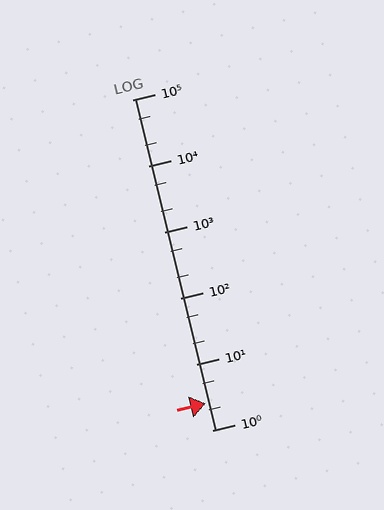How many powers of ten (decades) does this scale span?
The scale spans 5 decades, from 1 to 100000.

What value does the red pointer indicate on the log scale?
The pointer indicates approximately 2.5.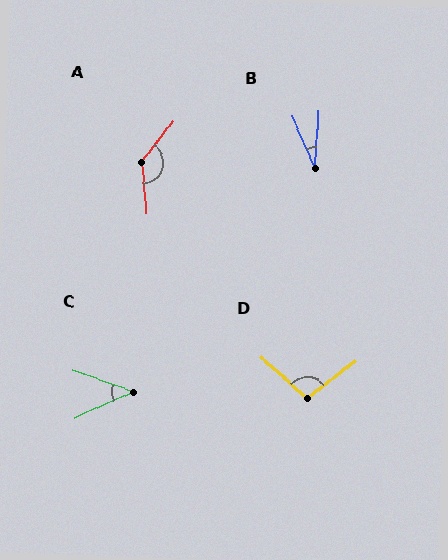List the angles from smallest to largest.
B (27°), C (44°), D (100°), A (137°).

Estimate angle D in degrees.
Approximately 100 degrees.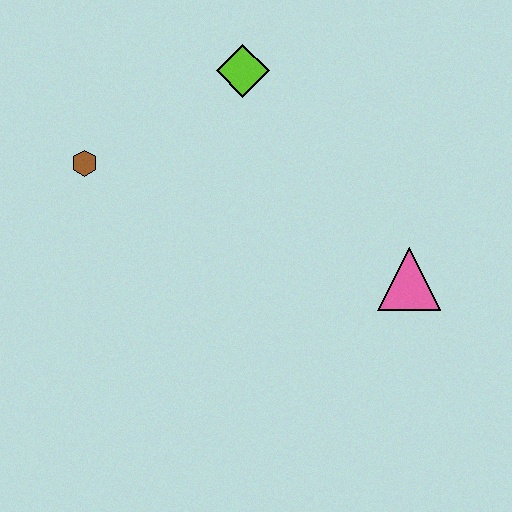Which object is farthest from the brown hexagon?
The pink triangle is farthest from the brown hexagon.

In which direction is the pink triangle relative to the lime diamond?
The pink triangle is below the lime diamond.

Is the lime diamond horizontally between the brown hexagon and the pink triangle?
Yes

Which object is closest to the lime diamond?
The brown hexagon is closest to the lime diamond.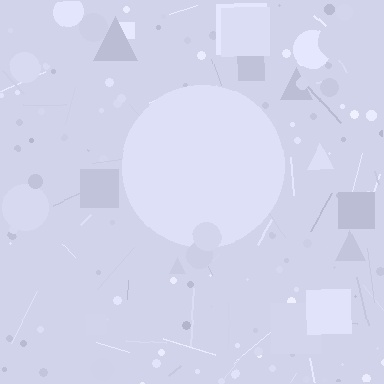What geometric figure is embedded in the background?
A circle is embedded in the background.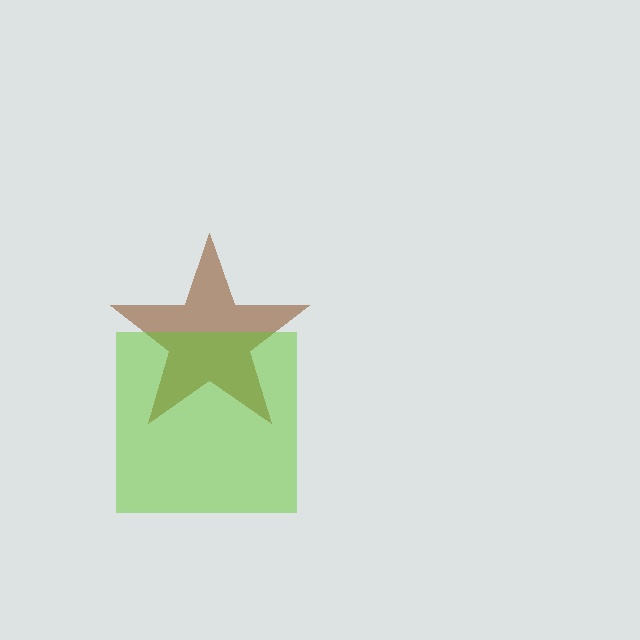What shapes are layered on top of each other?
The layered shapes are: a brown star, a lime square.